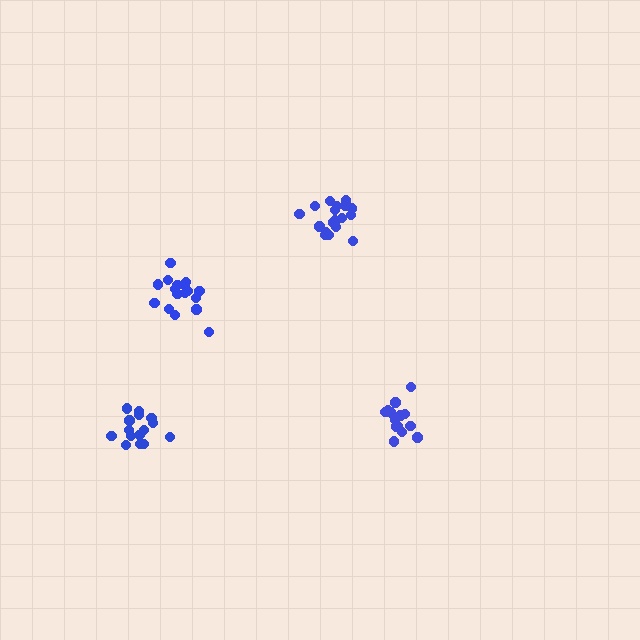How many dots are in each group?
Group 1: 17 dots, Group 2: 14 dots, Group 3: 16 dots, Group 4: 19 dots (66 total).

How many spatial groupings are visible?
There are 4 spatial groupings.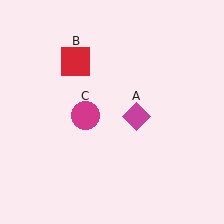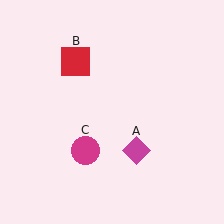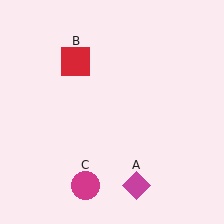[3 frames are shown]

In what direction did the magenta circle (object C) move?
The magenta circle (object C) moved down.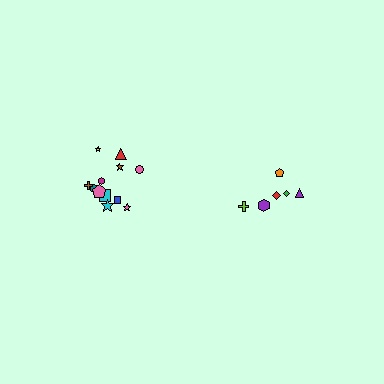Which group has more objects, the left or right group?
The left group.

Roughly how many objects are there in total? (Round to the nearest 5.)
Roughly 20 objects in total.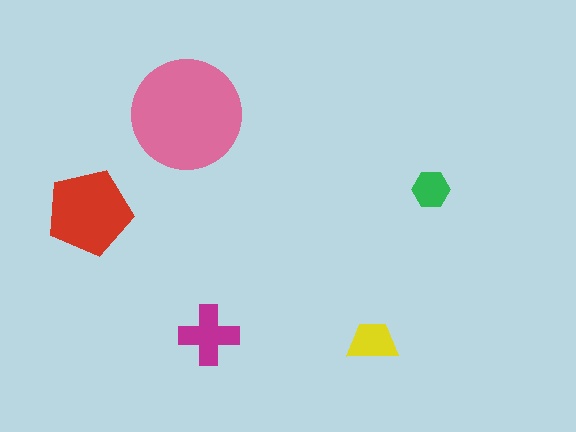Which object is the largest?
The pink circle.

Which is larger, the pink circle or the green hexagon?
The pink circle.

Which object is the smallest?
The green hexagon.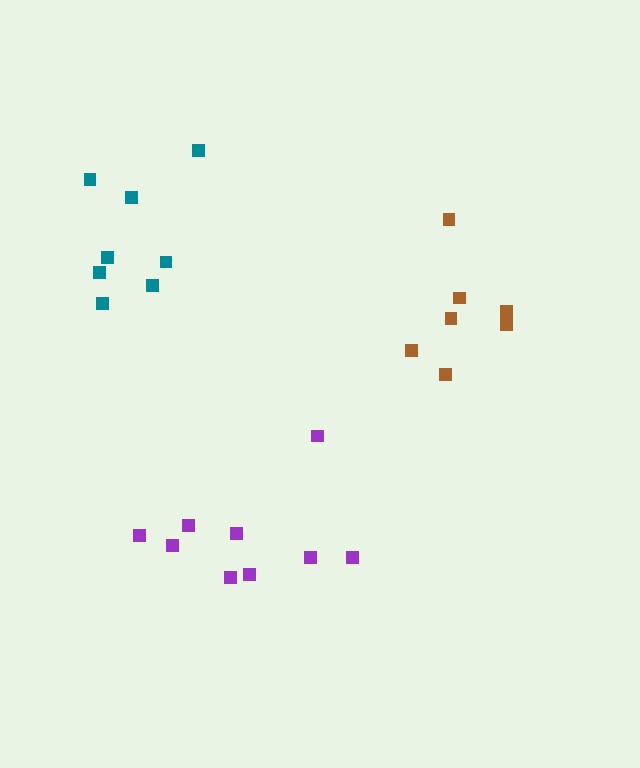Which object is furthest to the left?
The teal cluster is leftmost.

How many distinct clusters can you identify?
There are 3 distinct clusters.